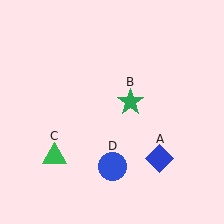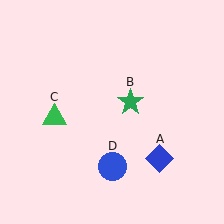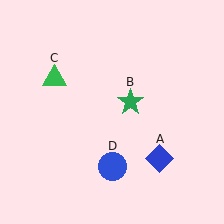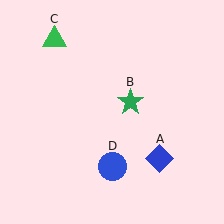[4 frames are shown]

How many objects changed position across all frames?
1 object changed position: green triangle (object C).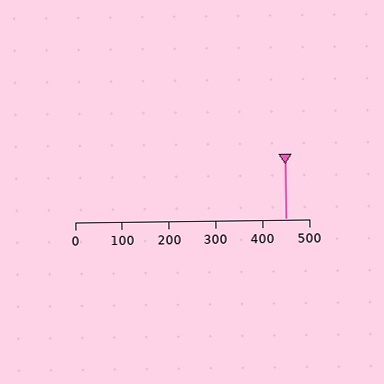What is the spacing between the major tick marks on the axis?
The major ticks are spaced 100 apart.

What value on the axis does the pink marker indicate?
The marker indicates approximately 450.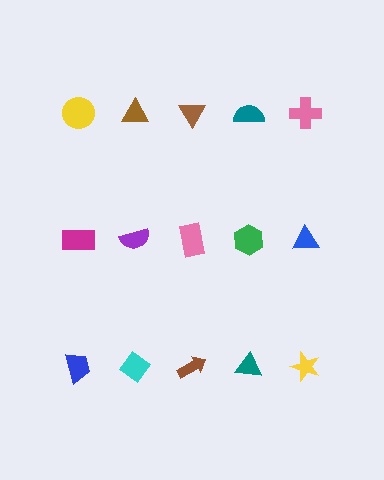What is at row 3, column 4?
A teal triangle.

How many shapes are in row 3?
5 shapes.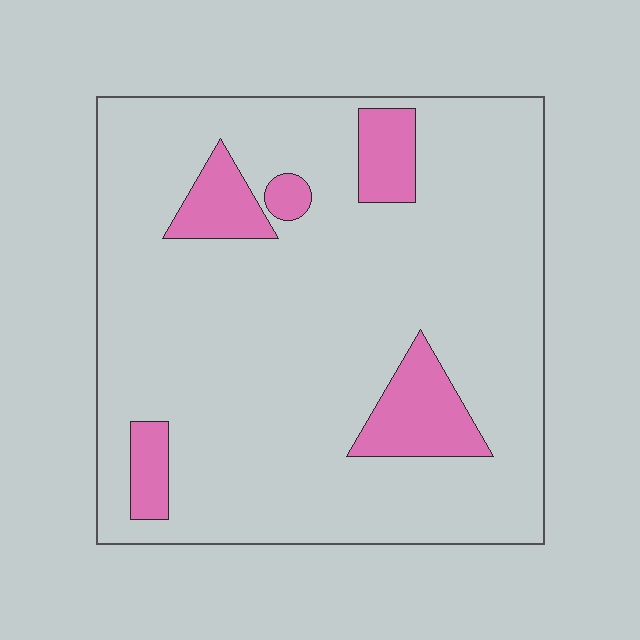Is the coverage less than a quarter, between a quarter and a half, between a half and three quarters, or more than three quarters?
Less than a quarter.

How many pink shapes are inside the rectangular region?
5.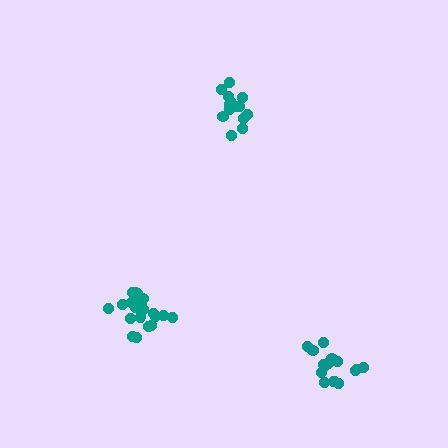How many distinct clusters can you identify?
There are 3 distinct clusters.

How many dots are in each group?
Group 1: 17 dots, Group 2: 15 dots, Group 3: 21 dots (53 total).